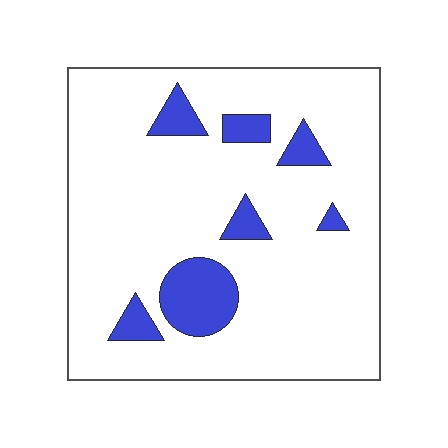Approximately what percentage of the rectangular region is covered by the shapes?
Approximately 15%.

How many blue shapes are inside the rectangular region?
7.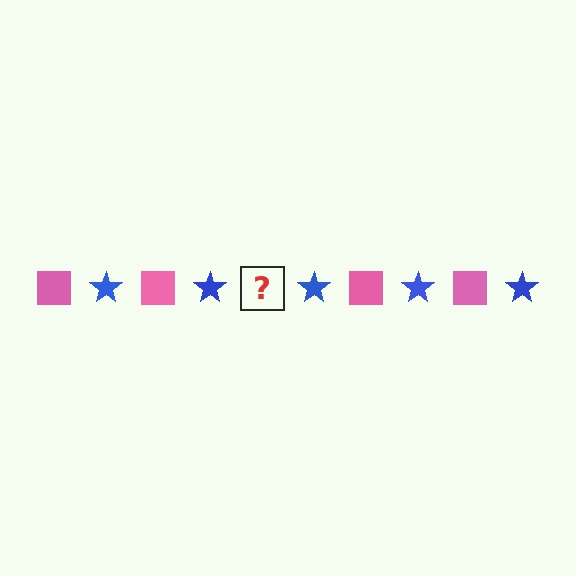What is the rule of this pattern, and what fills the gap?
The rule is that the pattern alternates between pink square and blue star. The gap should be filled with a pink square.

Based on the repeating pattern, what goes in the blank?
The blank should be a pink square.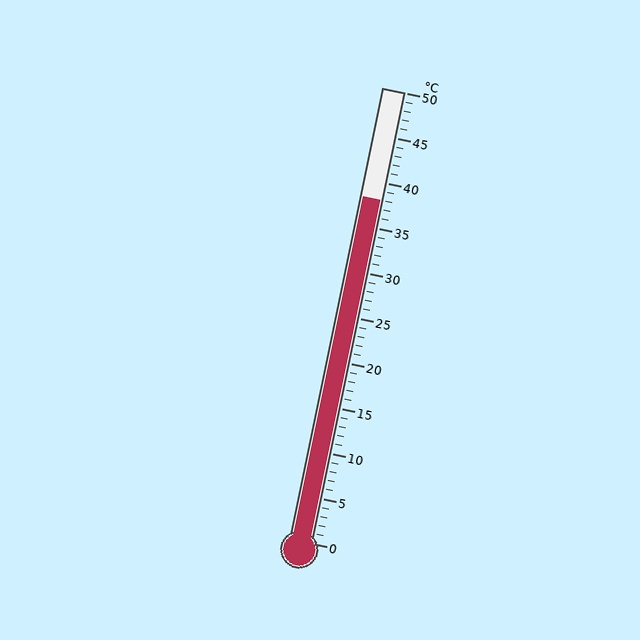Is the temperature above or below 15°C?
The temperature is above 15°C.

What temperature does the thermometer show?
The thermometer shows approximately 38°C.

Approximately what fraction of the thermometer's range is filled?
The thermometer is filled to approximately 75% of its range.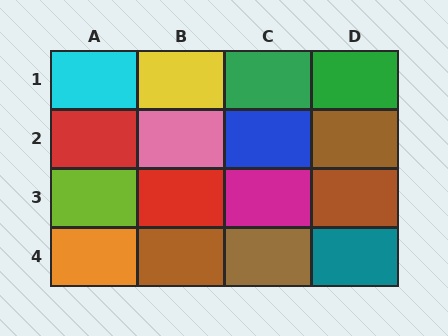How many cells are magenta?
1 cell is magenta.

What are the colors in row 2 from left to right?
Red, pink, blue, brown.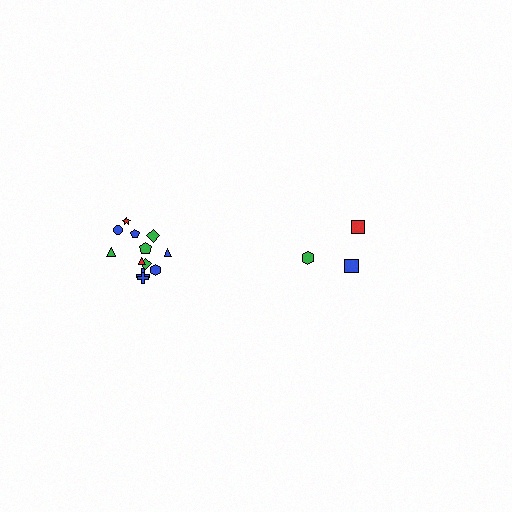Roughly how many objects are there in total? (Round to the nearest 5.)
Roughly 15 objects in total.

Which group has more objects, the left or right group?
The left group.